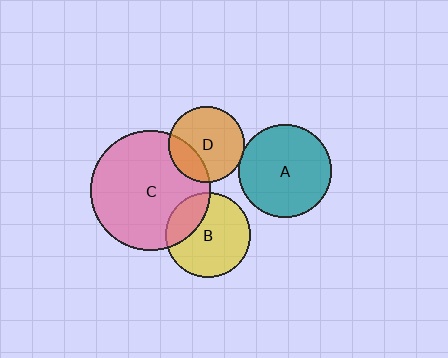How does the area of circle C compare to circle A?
Approximately 1.6 times.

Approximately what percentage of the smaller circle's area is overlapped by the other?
Approximately 5%.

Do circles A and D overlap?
Yes.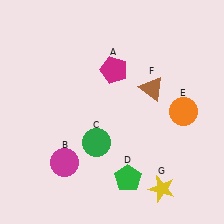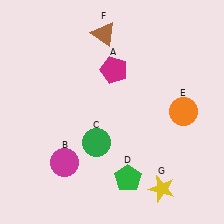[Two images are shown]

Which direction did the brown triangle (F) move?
The brown triangle (F) moved up.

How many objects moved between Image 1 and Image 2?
1 object moved between the two images.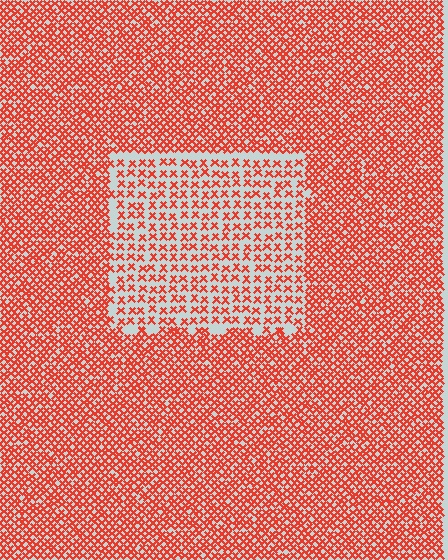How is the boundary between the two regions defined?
The boundary is defined by a change in element density (approximately 2.1x ratio). All elements are the same color, size, and shape.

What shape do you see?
I see a rectangle.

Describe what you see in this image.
The image contains small red elements arranged at two different densities. A rectangle-shaped region is visible where the elements are less densely packed than the surrounding area.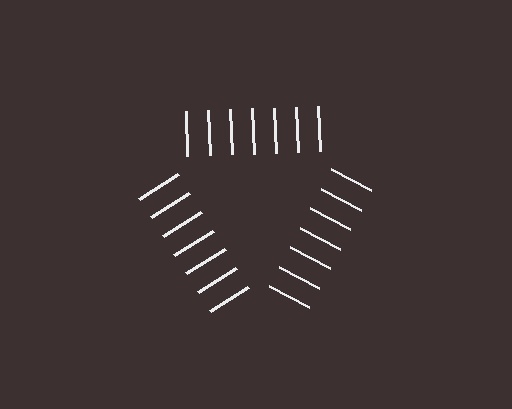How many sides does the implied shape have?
3 sides — the line-ends trace a triangle.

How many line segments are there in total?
21 — 7 along each of the 3 edges.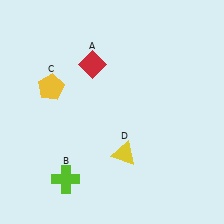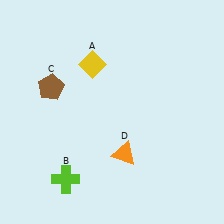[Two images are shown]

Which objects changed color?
A changed from red to yellow. C changed from yellow to brown. D changed from yellow to orange.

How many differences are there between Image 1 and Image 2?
There are 3 differences between the two images.